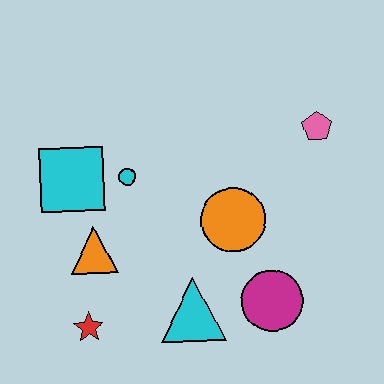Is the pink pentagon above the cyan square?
Yes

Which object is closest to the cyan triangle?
The magenta circle is closest to the cyan triangle.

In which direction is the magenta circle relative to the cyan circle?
The magenta circle is to the right of the cyan circle.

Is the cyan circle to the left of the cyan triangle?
Yes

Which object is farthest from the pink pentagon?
The red star is farthest from the pink pentagon.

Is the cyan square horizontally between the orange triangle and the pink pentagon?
No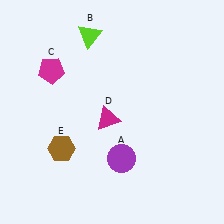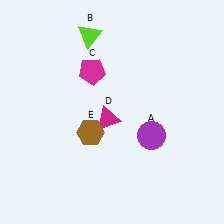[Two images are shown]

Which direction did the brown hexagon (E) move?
The brown hexagon (E) moved right.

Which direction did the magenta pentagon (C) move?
The magenta pentagon (C) moved right.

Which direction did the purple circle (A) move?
The purple circle (A) moved right.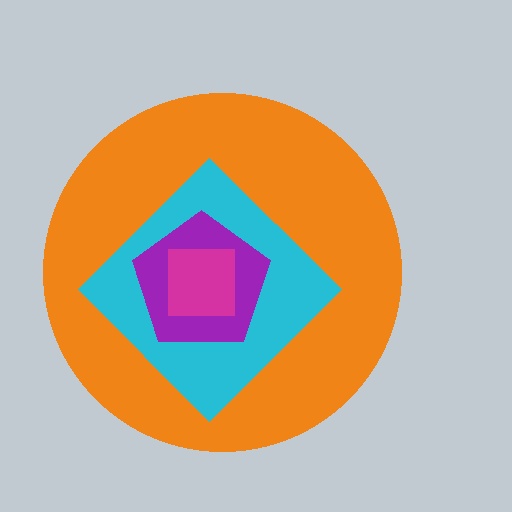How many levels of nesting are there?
4.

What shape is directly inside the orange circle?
The cyan diamond.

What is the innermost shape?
The magenta square.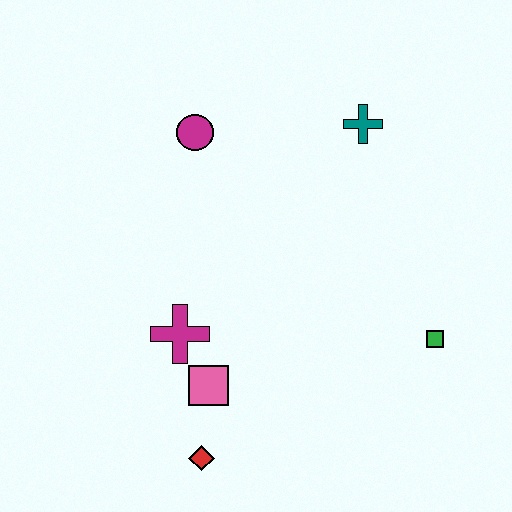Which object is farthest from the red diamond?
The teal cross is farthest from the red diamond.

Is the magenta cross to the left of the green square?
Yes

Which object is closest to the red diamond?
The pink square is closest to the red diamond.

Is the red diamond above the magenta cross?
No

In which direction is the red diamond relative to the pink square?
The red diamond is below the pink square.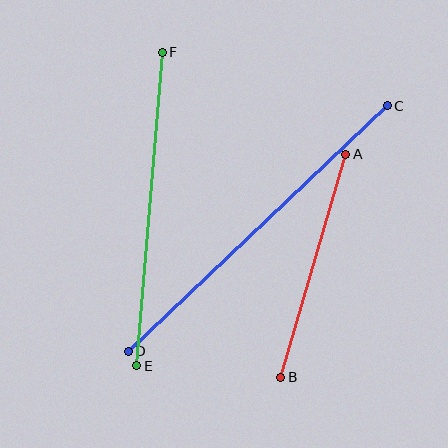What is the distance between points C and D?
The distance is approximately 357 pixels.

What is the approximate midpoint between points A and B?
The midpoint is at approximately (313, 266) pixels.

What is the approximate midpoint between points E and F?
The midpoint is at approximately (150, 209) pixels.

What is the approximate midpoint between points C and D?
The midpoint is at approximately (258, 229) pixels.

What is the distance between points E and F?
The distance is approximately 315 pixels.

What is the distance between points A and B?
The distance is approximately 232 pixels.